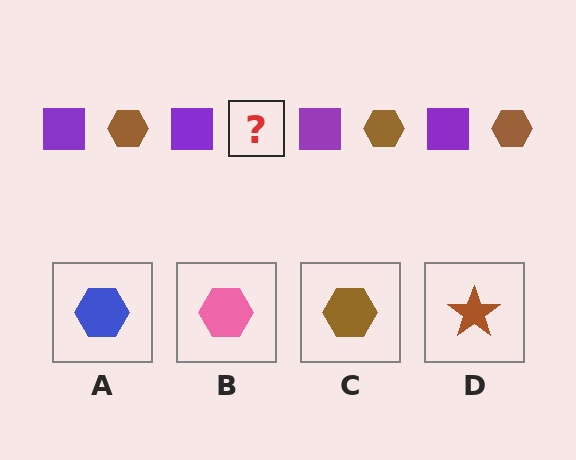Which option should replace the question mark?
Option C.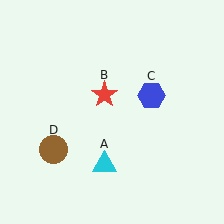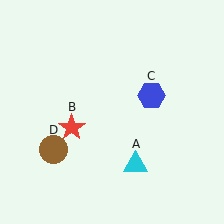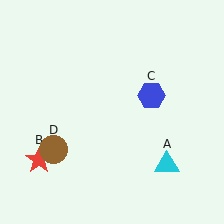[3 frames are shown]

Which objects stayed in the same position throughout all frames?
Blue hexagon (object C) and brown circle (object D) remained stationary.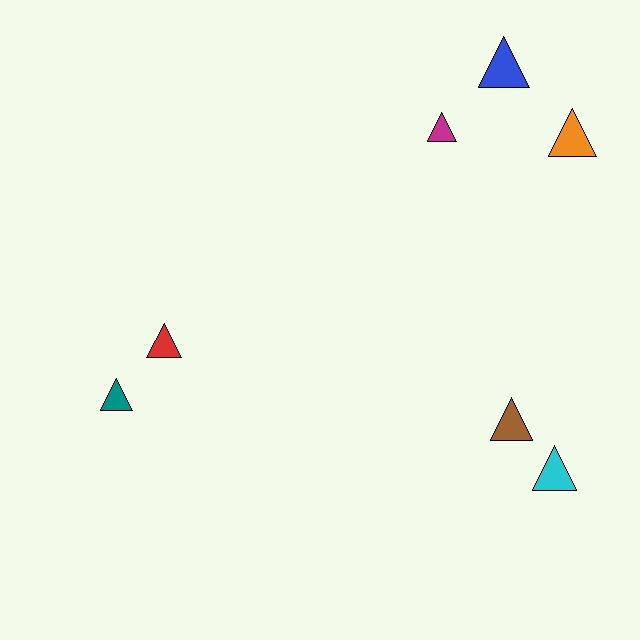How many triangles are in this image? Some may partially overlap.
There are 7 triangles.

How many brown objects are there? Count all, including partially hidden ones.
There is 1 brown object.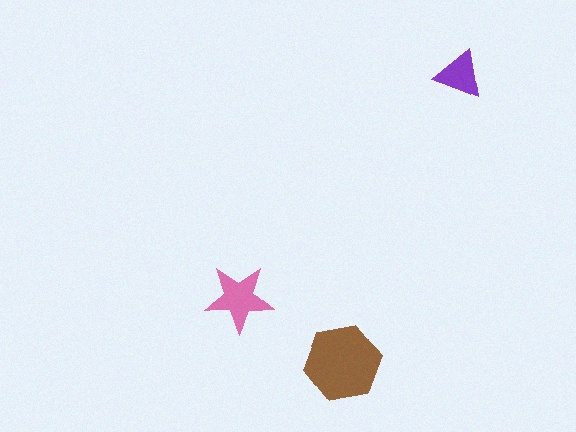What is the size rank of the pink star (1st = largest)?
2nd.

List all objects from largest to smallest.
The brown hexagon, the pink star, the purple triangle.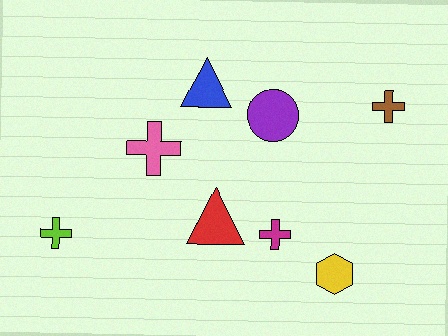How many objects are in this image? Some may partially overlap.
There are 8 objects.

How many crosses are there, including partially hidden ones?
There are 4 crosses.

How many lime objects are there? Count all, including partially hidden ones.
There is 1 lime object.